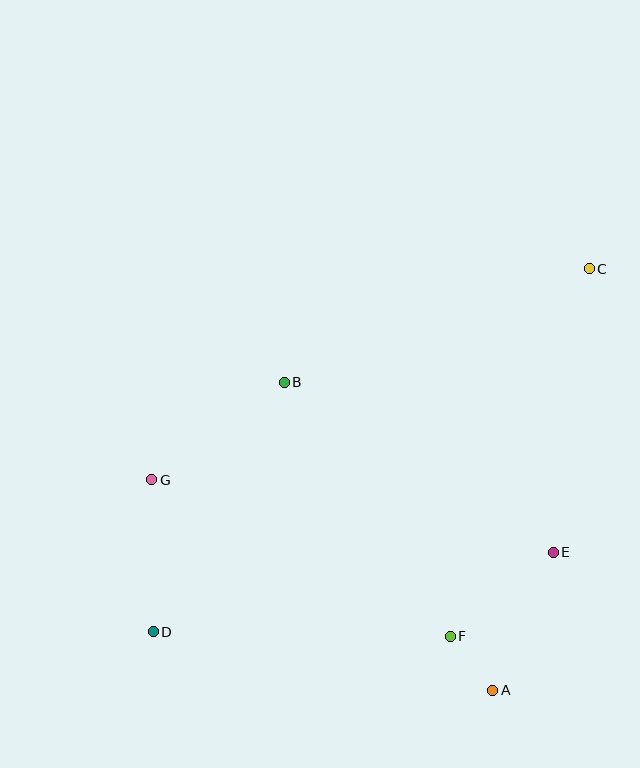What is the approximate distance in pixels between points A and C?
The distance between A and C is approximately 432 pixels.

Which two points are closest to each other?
Points A and F are closest to each other.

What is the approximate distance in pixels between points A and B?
The distance between A and B is approximately 372 pixels.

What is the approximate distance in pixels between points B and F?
The distance between B and F is approximately 303 pixels.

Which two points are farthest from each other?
Points C and D are farthest from each other.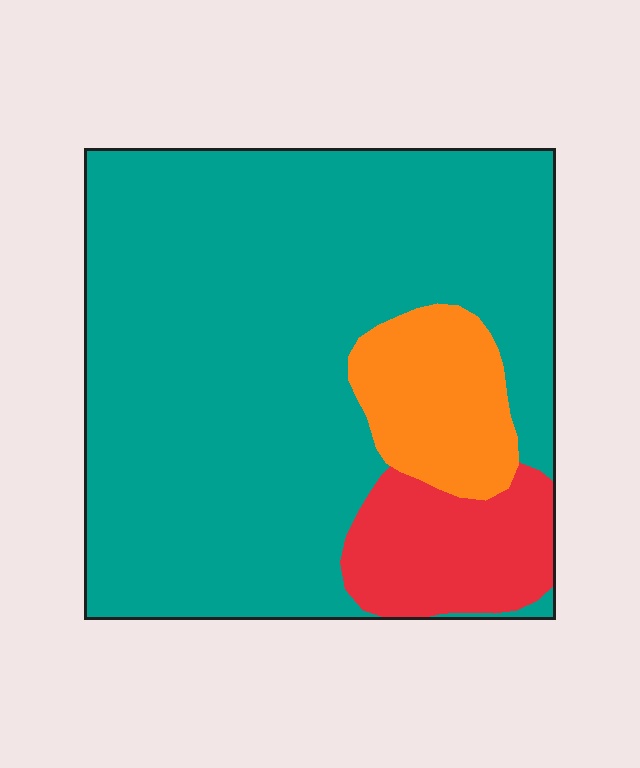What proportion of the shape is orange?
Orange covers 11% of the shape.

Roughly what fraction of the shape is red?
Red takes up less than a quarter of the shape.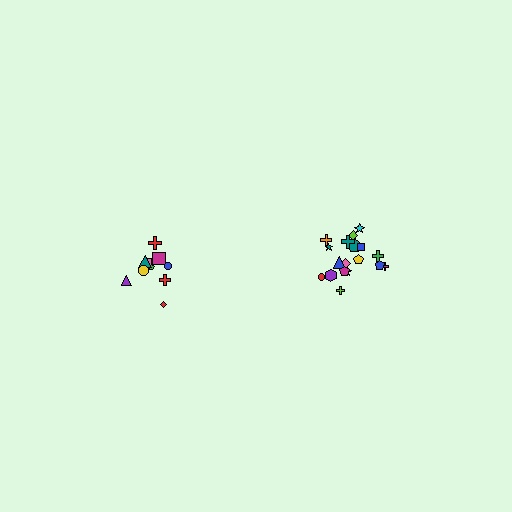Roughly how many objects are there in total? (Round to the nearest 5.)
Roughly 30 objects in total.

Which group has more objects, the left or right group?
The right group.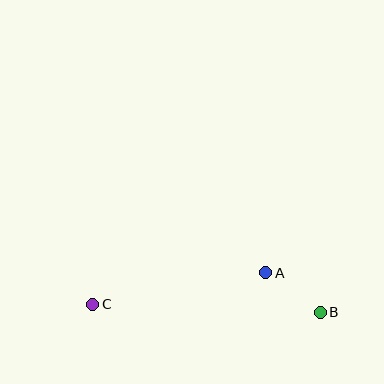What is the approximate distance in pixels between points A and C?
The distance between A and C is approximately 176 pixels.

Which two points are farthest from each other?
Points B and C are farthest from each other.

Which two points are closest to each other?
Points A and B are closest to each other.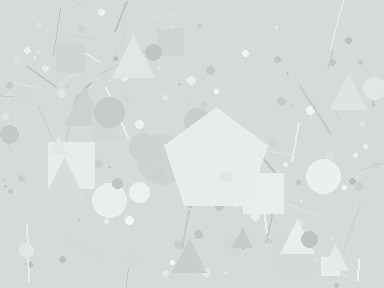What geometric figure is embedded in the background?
A pentagon is embedded in the background.